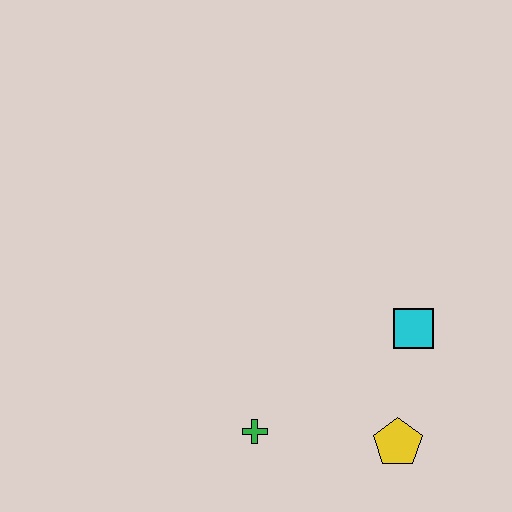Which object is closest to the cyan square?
The yellow pentagon is closest to the cyan square.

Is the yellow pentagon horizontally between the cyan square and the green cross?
Yes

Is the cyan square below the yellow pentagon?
No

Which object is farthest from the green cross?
The cyan square is farthest from the green cross.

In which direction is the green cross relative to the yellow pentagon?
The green cross is to the left of the yellow pentagon.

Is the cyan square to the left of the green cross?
No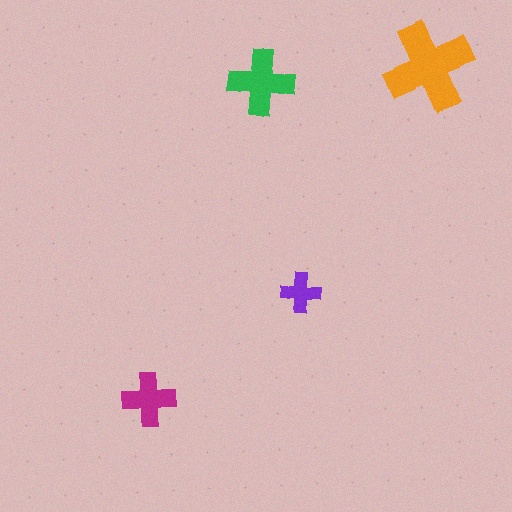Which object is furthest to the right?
The orange cross is rightmost.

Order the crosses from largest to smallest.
the orange one, the green one, the magenta one, the purple one.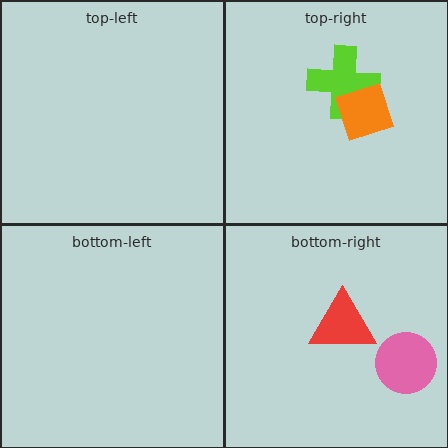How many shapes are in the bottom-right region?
2.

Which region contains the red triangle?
The bottom-right region.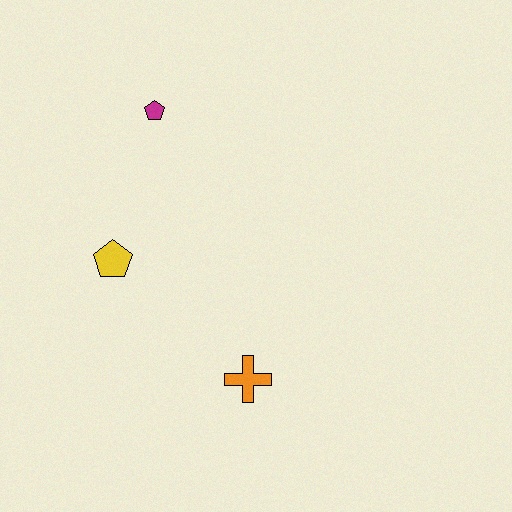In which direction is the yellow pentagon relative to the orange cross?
The yellow pentagon is to the left of the orange cross.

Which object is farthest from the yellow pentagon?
The orange cross is farthest from the yellow pentagon.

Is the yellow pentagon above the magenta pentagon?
No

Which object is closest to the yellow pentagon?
The magenta pentagon is closest to the yellow pentagon.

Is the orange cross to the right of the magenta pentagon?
Yes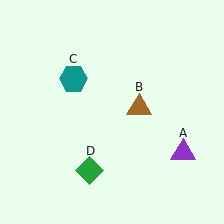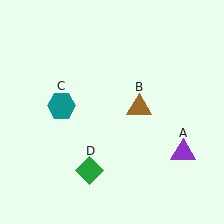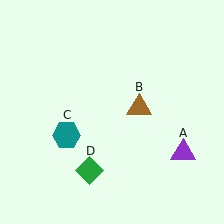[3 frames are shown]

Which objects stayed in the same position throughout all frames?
Purple triangle (object A) and brown triangle (object B) and green diamond (object D) remained stationary.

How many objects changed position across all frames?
1 object changed position: teal hexagon (object C).